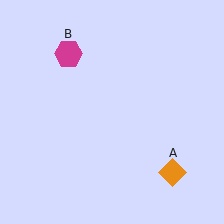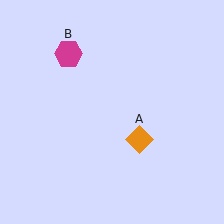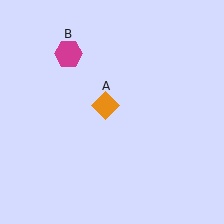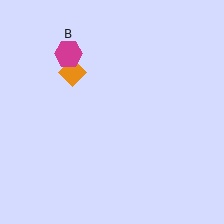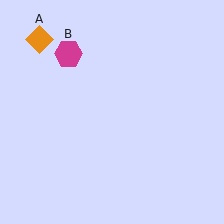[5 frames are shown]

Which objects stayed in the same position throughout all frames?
Magenta hexagon (object B) remained stationary.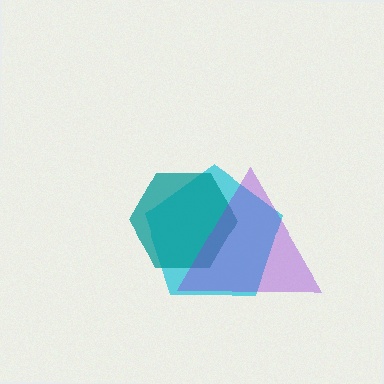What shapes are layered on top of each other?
The layered shapes are: a cyan pentagon, a teal hexagon, a purple triangle.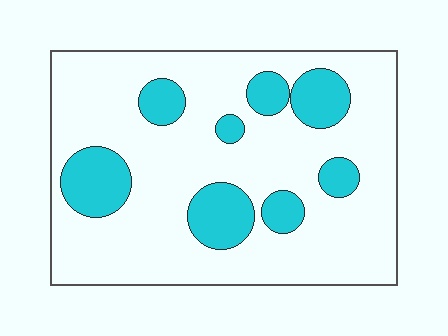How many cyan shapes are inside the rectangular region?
8.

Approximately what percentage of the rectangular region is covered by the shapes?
Approximately 20%.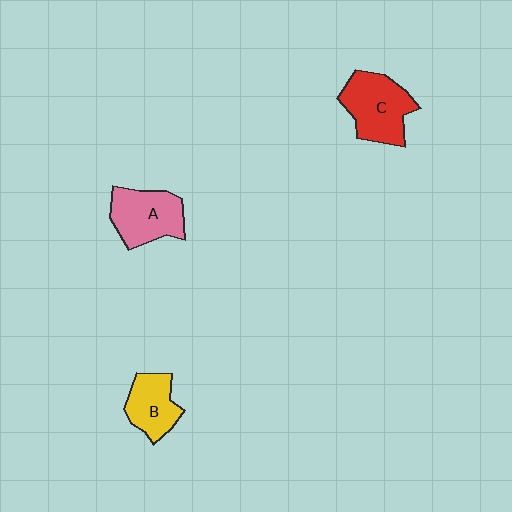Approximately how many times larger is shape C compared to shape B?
Approximately 1.4 times.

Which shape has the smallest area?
Shape B (yellow).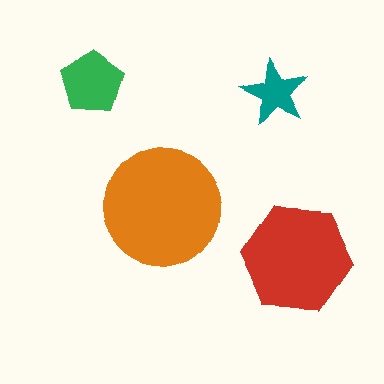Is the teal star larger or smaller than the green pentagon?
Smaller.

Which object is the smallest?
The teal star.